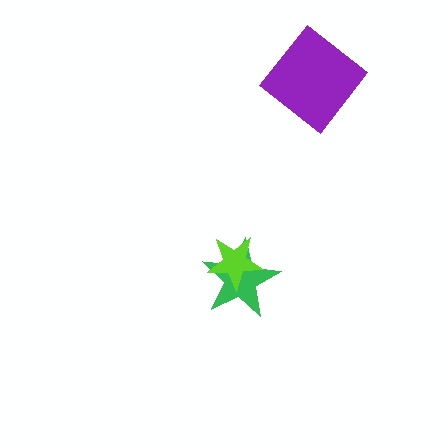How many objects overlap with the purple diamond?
0 objects overlap with the purple diamond.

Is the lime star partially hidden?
No, no other shape covers it.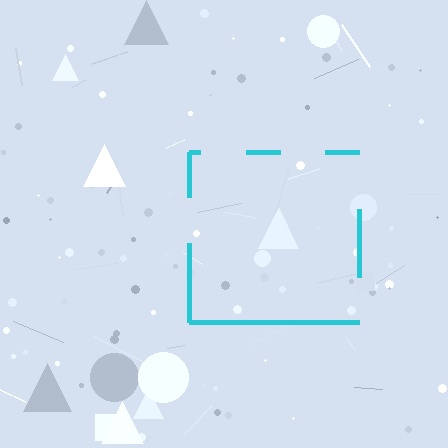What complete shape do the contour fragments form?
The contour fragments form a square.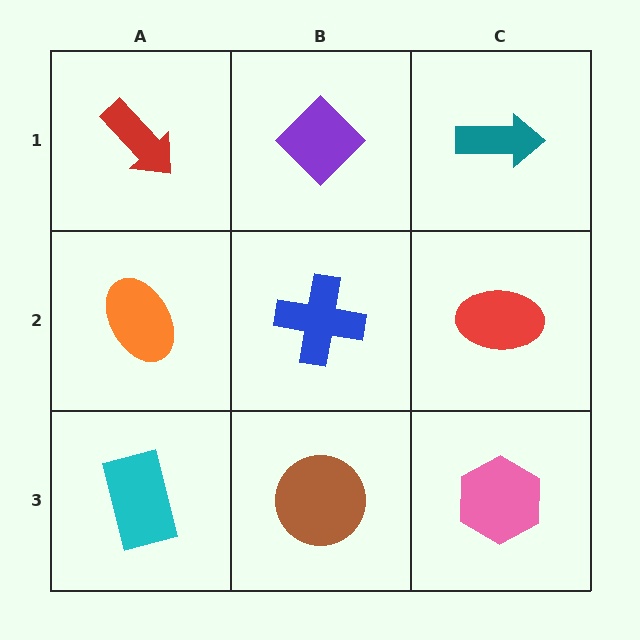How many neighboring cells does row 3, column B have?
3.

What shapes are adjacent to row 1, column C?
A red ellipse (row 2, column C), a purple diamond (row 1, column B).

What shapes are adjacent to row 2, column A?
A red arrow (row 1, column A), a cyan rectangle (row 3, column A), a blue cross (row 2, column B).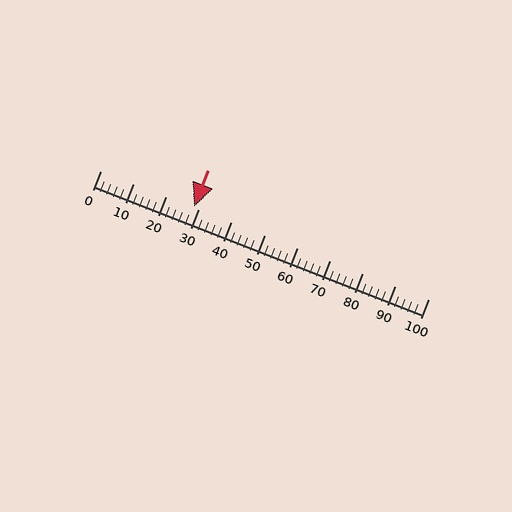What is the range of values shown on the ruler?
The ruler shows values from 0 to 100.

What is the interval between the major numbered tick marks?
The major tick marks are spaced 10 units apart.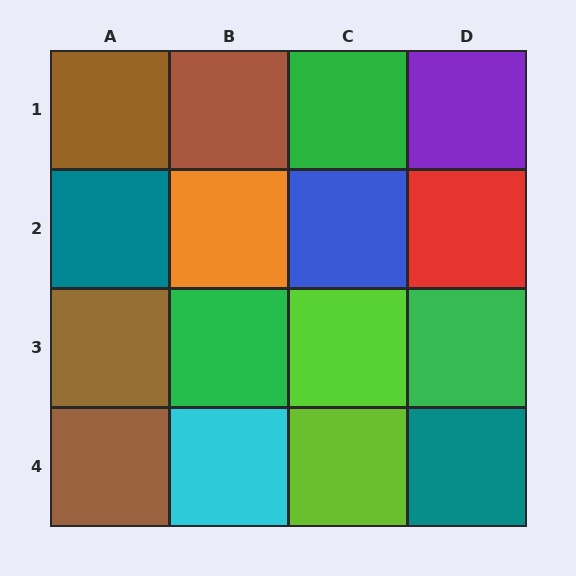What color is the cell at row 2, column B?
Orange.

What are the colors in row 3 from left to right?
Brown, green, lime, green.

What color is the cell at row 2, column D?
Red.